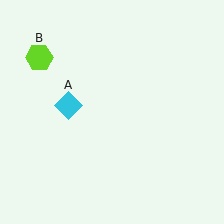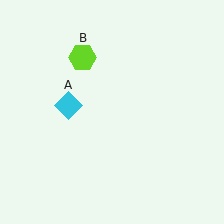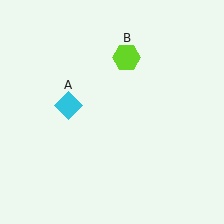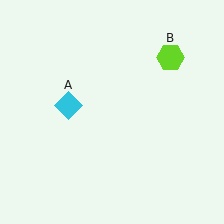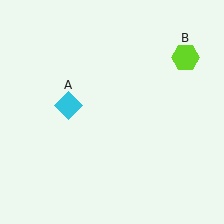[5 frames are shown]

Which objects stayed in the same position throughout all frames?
Cyan diamond (object A) remained stationary.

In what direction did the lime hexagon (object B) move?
The lime hexagon (object B) moved right.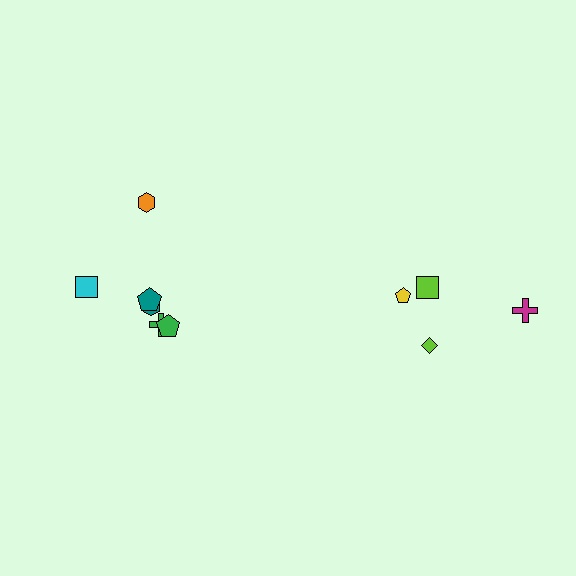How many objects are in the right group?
There are 4 objects.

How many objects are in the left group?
There are 6 objects.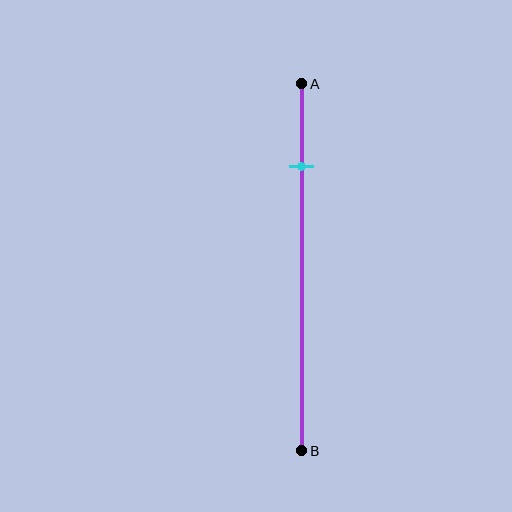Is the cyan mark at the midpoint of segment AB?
No, the mark is at about 25% from A, not at the 50% midpoint.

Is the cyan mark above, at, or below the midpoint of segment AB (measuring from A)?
The cyan mark is above the midpoint of segment AB.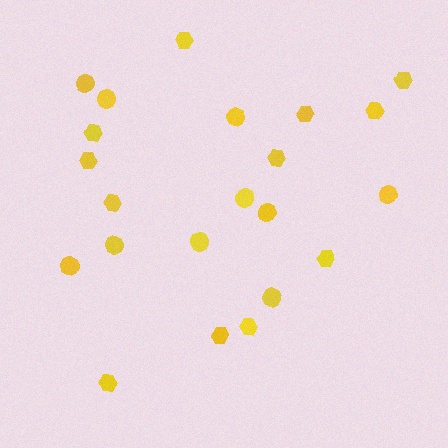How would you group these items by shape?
There are 2 groups: one group of circles (10) and one group of hexagons (12).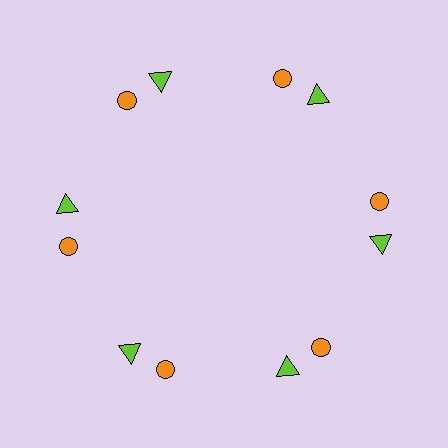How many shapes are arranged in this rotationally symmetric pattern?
There are 12 shapes, arranged in 6 groups of 2.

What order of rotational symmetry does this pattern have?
This pattern has 6-fold rotational symmetry.